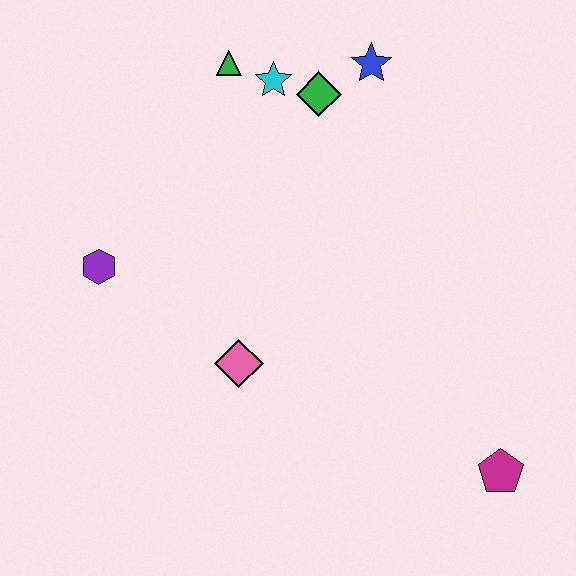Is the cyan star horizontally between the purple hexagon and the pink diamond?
No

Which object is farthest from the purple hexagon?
The magenta pentagon is farthest from the purple hexagon.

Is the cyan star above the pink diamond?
Yes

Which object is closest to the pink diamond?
The purple hexagon is closest to the pink diamond.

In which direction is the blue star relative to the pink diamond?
The blue star is above the pink diamond.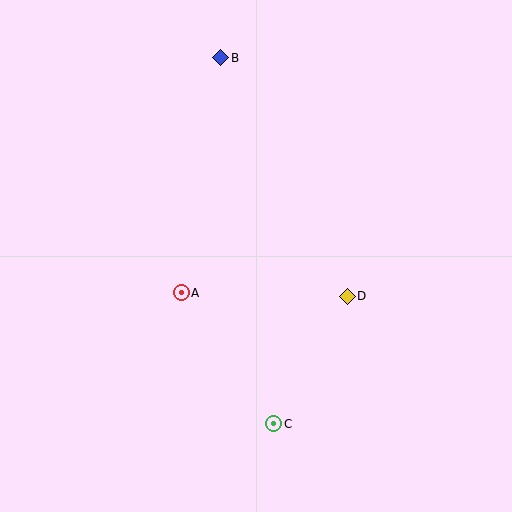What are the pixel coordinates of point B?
Point B is at (221, 58).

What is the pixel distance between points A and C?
The distance between A and C is 161 pixels.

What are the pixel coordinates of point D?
Point D is at (347, 297).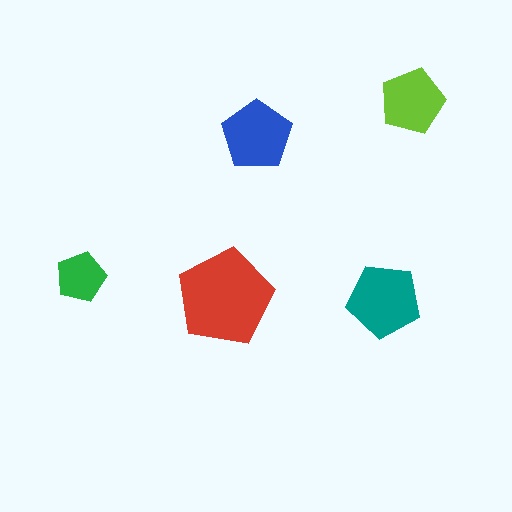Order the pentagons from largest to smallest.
the red one, the teal one, the blue one, the lime one, the green one.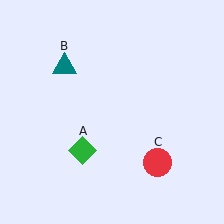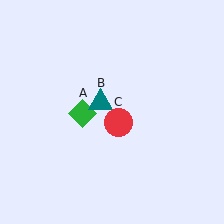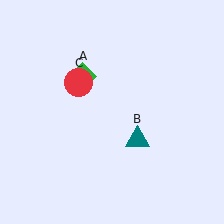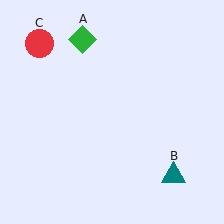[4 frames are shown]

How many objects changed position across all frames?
3 objects changed position: green diamond (object A), teal triangle (object B), red circle (object C).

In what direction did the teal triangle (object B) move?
The teal triangle (object B) moved down and to the right.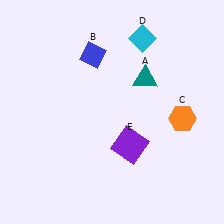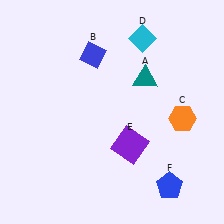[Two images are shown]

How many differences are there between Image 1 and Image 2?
There is 1 difference between the two images.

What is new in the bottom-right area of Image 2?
A blue pentagon (F) was added in the bottom-right area of Image 2.